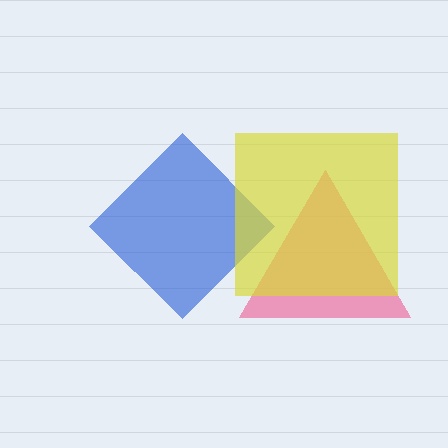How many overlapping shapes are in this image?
There are 3 overlapping shapes in the image.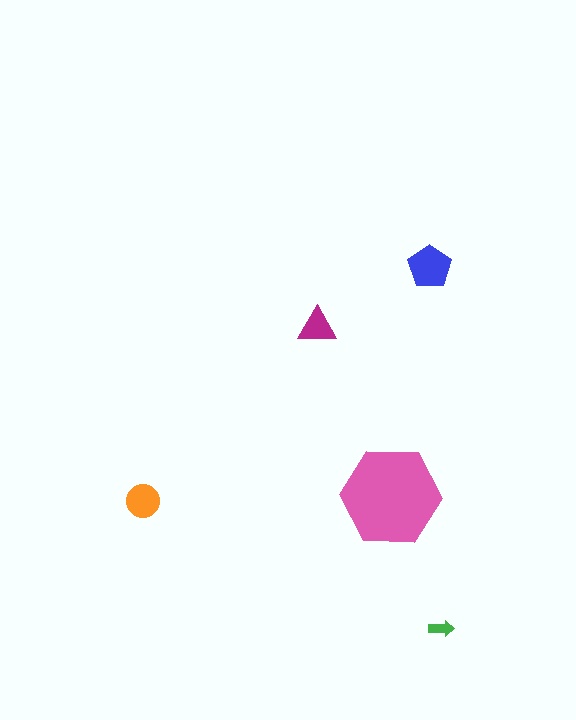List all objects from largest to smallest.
The pink hexagon, the blue pentagon, the orange circle, the magenta triangle, the green arrow.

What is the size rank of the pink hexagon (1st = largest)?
1st.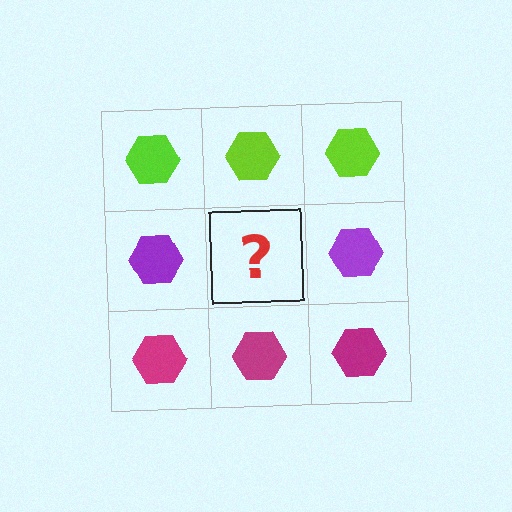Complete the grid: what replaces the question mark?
The question mark should be replaced with a purple hexagon.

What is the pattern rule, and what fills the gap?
The rule is that each row has a consistent color. The gap should be filled with a purple hexagon.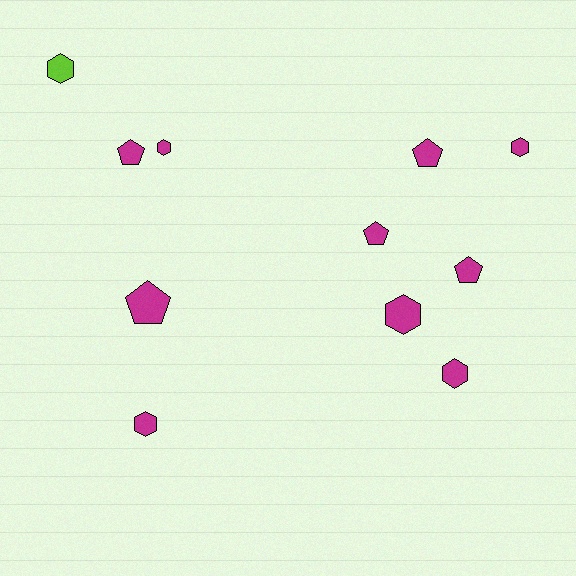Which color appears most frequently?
Magenta, with 10 objects.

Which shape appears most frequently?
Hexagon, with 6 objects.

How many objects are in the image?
There are 11 objects.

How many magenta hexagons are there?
There are 5 magenta hexagons.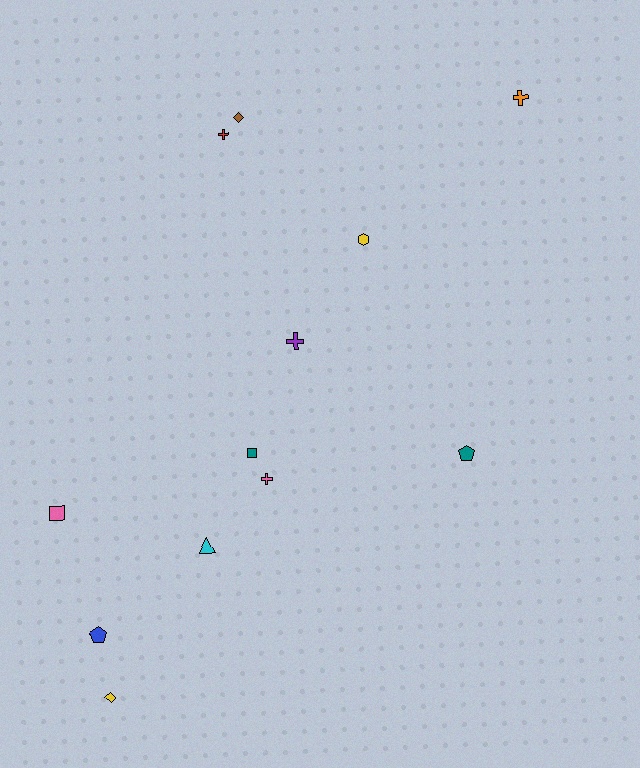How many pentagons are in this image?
There are 2 pentagons.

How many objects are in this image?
There are 12 objects.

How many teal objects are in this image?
There are 2 teal objects.